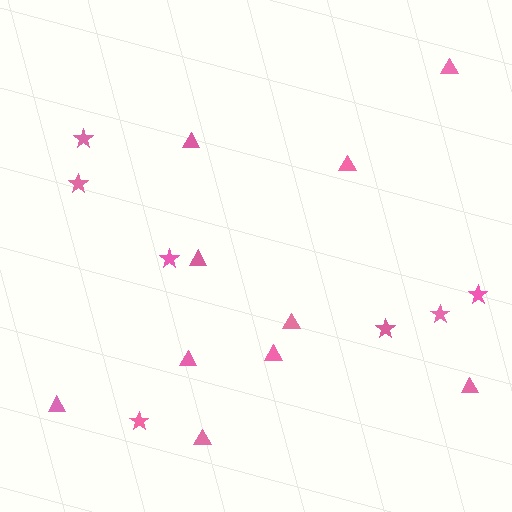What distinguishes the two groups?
There are 2 groups: one group of stars (7) and one group of triangles (10).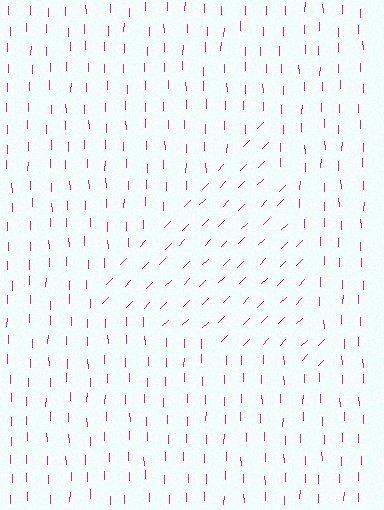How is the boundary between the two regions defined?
The boundary is defined purely by a change in line orientation (approximately 45 degrees difference). All lines are the same color and thickness.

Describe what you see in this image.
The image is filled with small magenta line segments. A triangle region in the image has lines oriented differently from the surrounding lines, creating a visible texture boundary.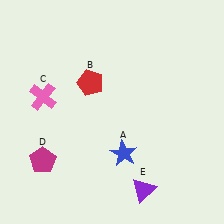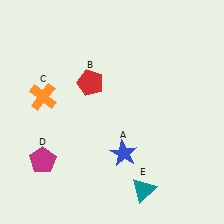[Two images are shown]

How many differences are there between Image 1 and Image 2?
There are 2 differences between the two images.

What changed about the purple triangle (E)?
In Image 1, E is purple. In Image 2, it changed to teal.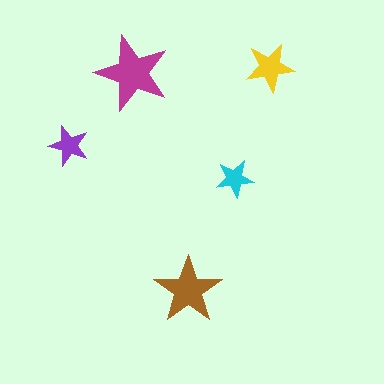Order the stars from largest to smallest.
the magenta one, the brown one, the yellow one, the purple one, the cyan one.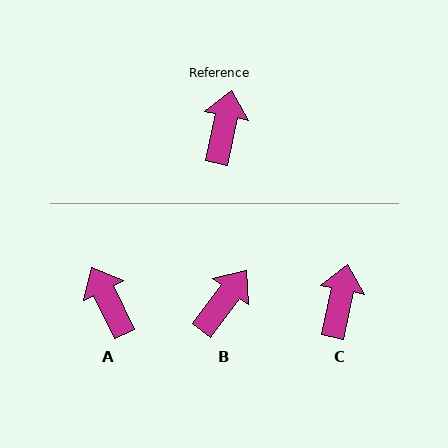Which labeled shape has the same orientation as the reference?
C.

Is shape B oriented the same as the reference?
No, it is off by about 25 degrees.